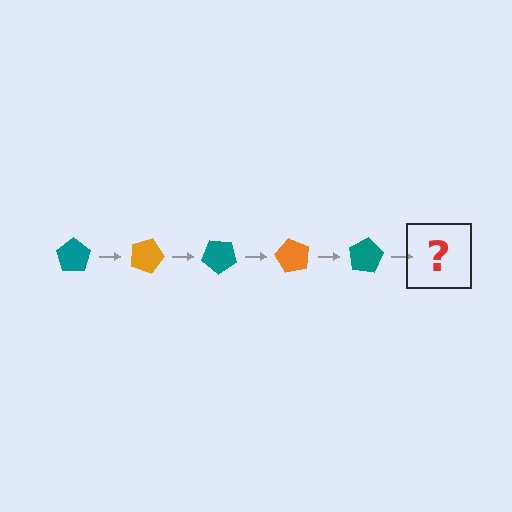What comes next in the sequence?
The next element should be an orange pentagon, rotated 100 degrees from the start.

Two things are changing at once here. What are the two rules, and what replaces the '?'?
The two rules are that it rotates 20 degrees each step and the color cycles through teal and orange. The '?' should be an orange pentagon, rotated 100 degrees from the start.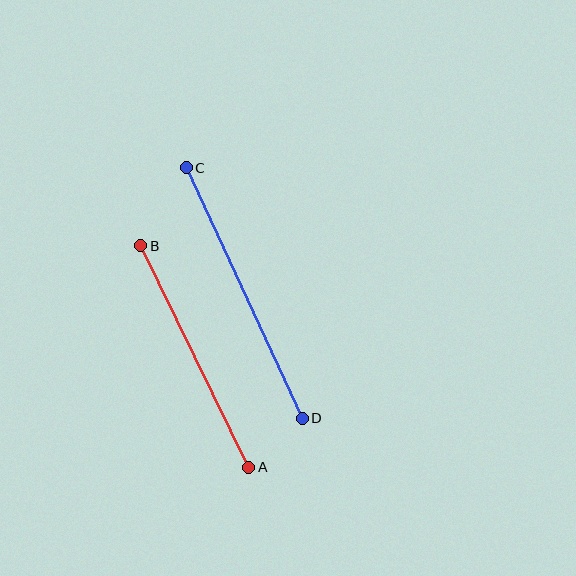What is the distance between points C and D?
The distance is approximately 276 pixels.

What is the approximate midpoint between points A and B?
The midpoint is at approximately (195, 357) pixels.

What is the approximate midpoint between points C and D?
The midpoint is at approximately (244, 293) pixels.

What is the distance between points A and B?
The distance is approximately 246 pixels.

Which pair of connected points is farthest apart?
Points C and D are farthest apart.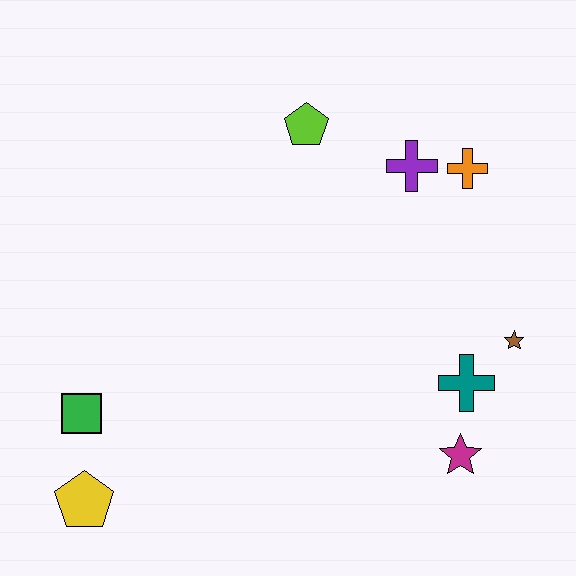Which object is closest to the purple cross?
The orange cross is closest to the purple cross.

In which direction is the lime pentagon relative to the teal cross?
The lime pentagon is above the teal cross.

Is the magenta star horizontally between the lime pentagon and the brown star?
Yes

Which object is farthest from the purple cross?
The yellow pentagon is farthest from the purple cross.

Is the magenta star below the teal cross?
Yes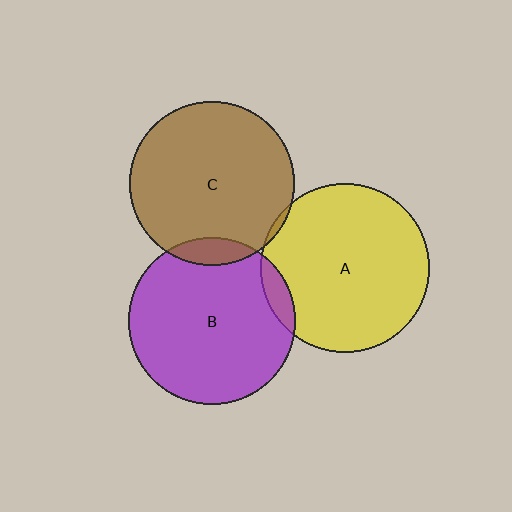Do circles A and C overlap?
Yes.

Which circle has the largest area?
Circle A (yellow).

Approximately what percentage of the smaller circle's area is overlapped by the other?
Approximately 5%.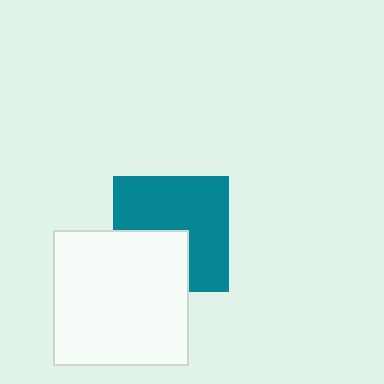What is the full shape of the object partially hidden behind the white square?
The partially hidden object is a teal square.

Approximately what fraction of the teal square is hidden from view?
Roughly 35% of the teal square is hidden behind the white square.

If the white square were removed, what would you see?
You would see the complete teal square.